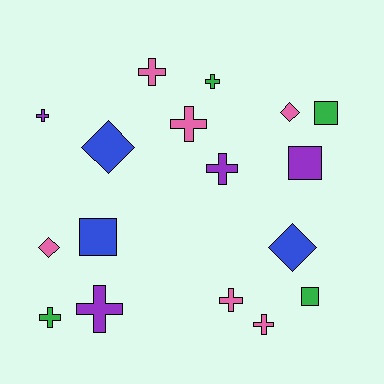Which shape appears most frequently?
Cross, with 9 objects.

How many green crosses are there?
There are 2 green crosses.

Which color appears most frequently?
Pink, with 6 objects.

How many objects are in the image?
There are 17 objects.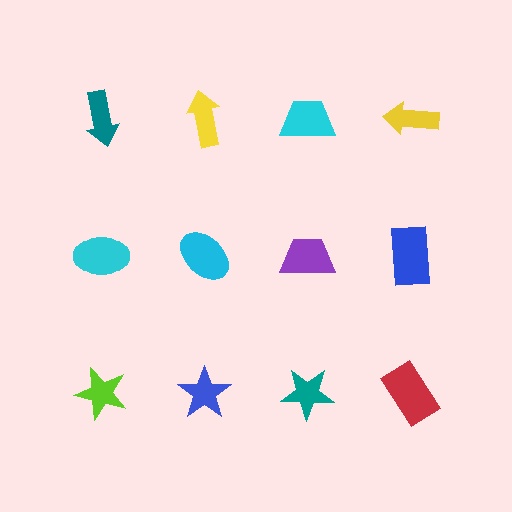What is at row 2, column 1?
A cyan ellipse.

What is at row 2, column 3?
A purple trapezoid.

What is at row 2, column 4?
A blue rectangle.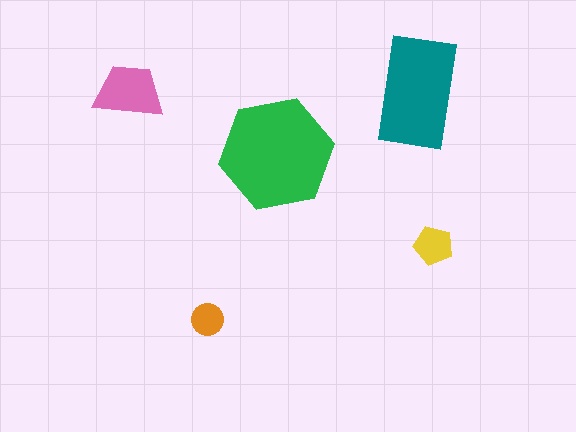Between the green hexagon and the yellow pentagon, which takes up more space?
The green hexagon.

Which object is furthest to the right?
The yellow pentagon is rightmost.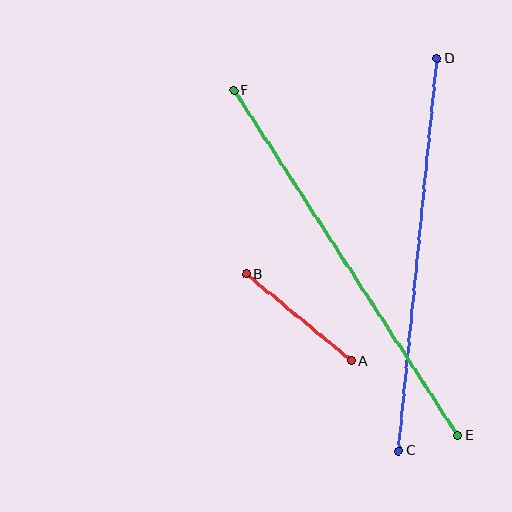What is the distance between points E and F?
The distance is approximately 411 pixels.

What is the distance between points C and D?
The distance is approximately 394 pixels.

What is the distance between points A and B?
The distance is approximately 137 pixels.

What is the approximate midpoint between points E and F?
The midpoint is at approximately (346, 263) pixels.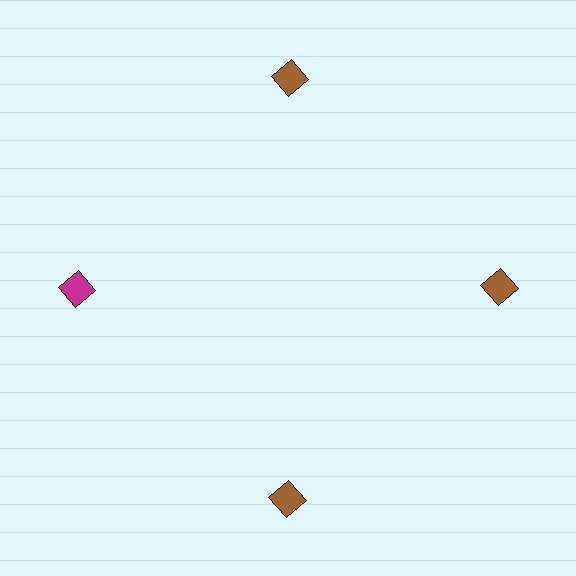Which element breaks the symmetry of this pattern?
The magenta diamond at roughly the 9 o'clock position breaks the symmetry. All other shapes are brown diamonds.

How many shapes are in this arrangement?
There are 4 shapes arranged in a ring pattern.